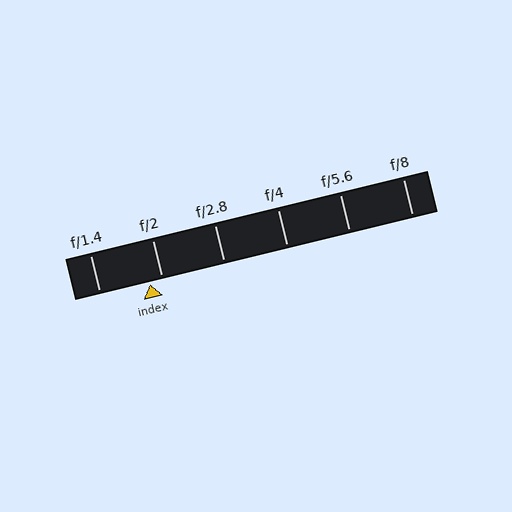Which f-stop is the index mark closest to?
The index mark is closest to f/2.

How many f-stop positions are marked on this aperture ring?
There are 6 f-stop positions marked.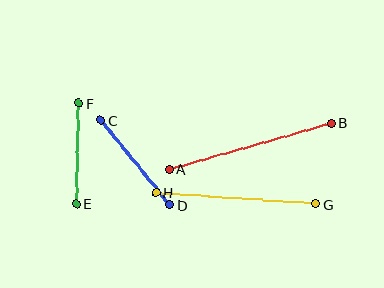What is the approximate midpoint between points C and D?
The midpoint is at approximately (135, 163) pixels.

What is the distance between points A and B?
The distance is approximately 169 pixels.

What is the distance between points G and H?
The distance is approximately 160 pixels.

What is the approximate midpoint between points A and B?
The midpoint is at approximately (250, 146) pixels.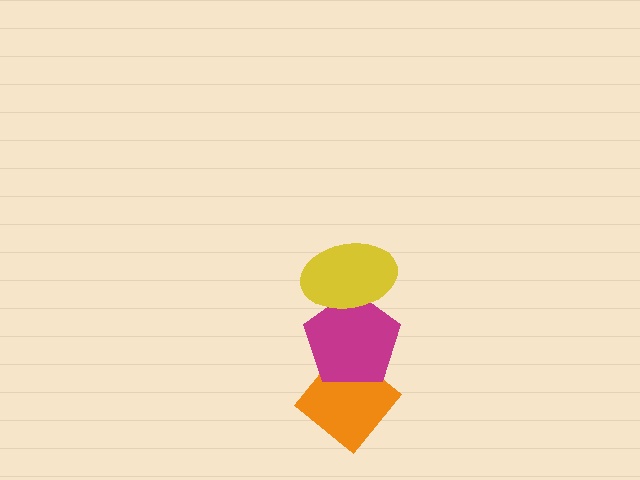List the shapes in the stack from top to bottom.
From top to bottom: the yellow ellipse, the magenta pentagon, the orange diamond.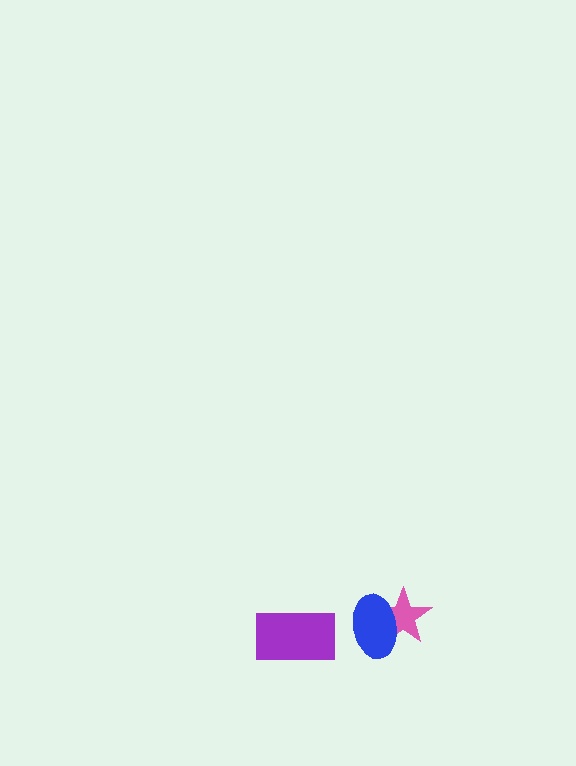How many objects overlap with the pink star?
1 object overlaps with the pink star.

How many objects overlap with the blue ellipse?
1 object overlaps with the blue ellipse.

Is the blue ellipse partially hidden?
No, no other shape covers it.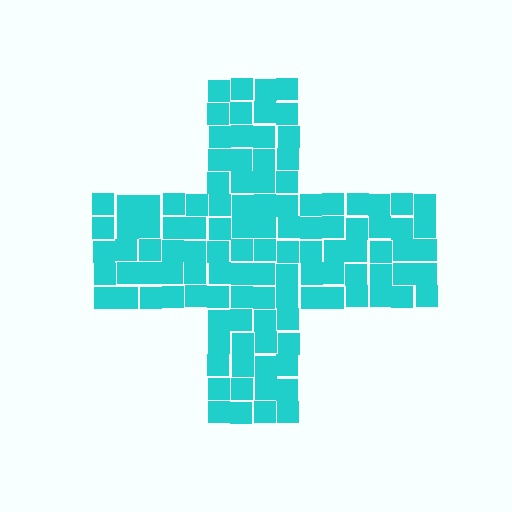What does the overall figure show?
The overall figure shows a cross.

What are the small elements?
The small elements are squares.